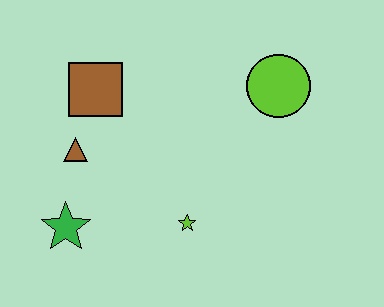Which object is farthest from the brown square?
The lime circle is farthest from the brown square.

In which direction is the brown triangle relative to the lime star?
The brown triangle is to the left of the lime star.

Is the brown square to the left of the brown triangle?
No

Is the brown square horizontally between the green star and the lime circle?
Yes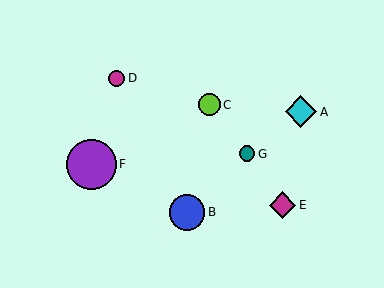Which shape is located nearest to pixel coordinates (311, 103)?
The cyan diamond (labeled A) at (301, 112) is nearest to that location.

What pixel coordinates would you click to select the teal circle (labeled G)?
Click at (247, 154) to select the teal circle G.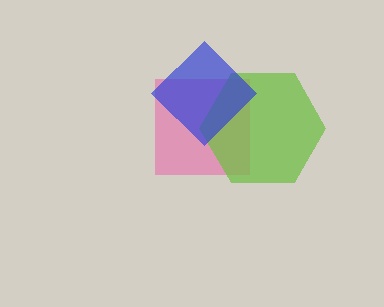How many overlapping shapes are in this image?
There are 3 overlapping shapes in the image.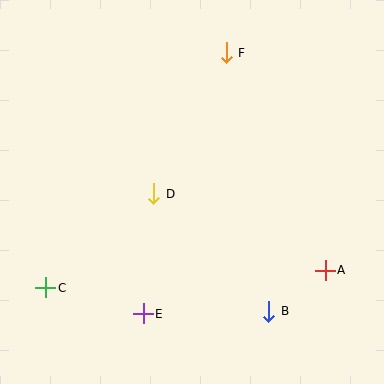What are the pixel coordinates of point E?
Point E is at (143, 314).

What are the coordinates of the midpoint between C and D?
The midpoint between C and D is at (100, 241).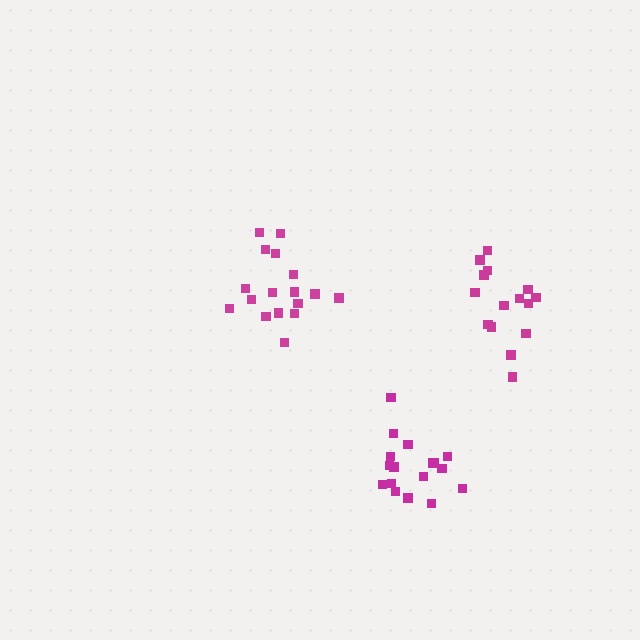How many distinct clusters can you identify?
There are 3 distinct clusters.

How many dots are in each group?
Group 1: 15 dots, Group 2: 17 dots, Group 3: 17 dots (49 total).